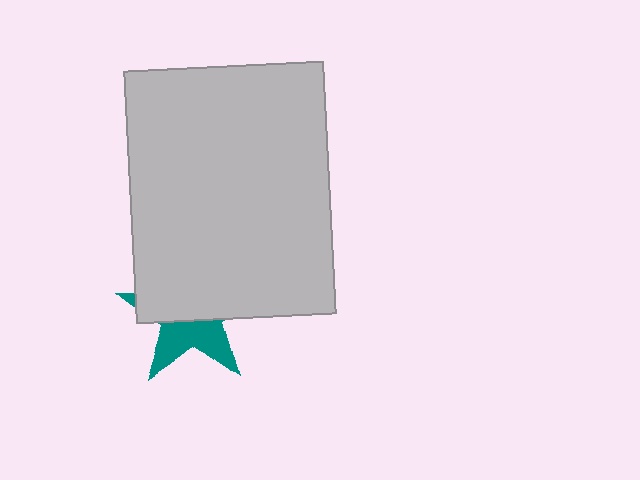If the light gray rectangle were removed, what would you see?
You would see the complete teal star.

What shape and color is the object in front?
The object in front is a light gray rectangle.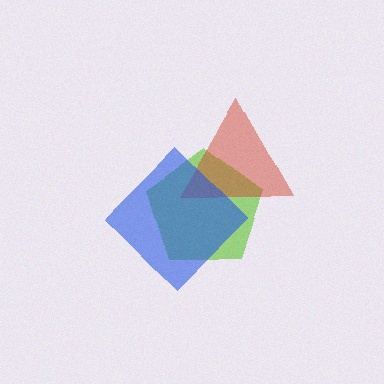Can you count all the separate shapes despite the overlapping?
Yes, there are 3 separate shapes.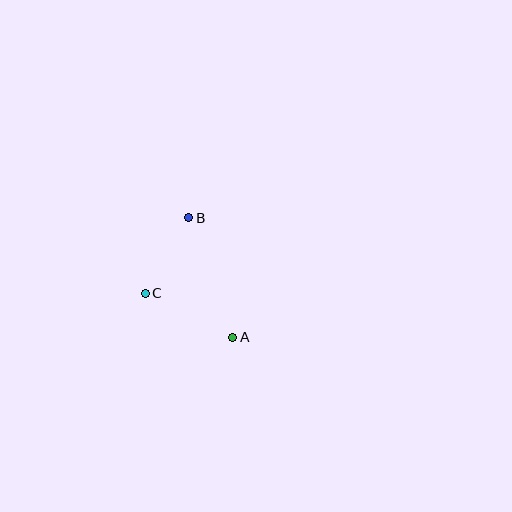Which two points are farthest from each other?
Points A and B are farthest from each other.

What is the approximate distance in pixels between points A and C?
The distance between A and C is approximately 98 pixels.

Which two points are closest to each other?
Points B and C are closest to each other.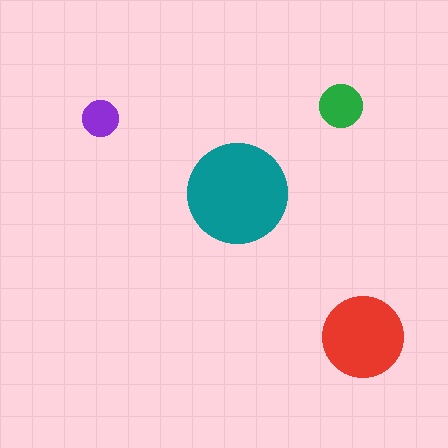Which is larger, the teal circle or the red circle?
The teal one.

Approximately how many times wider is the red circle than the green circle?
About 2 times wider.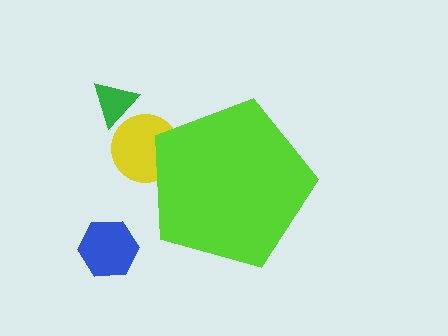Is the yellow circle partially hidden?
Yes, the yellow circle is partially hidden behind the lime pentagon.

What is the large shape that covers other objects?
A lime pentagon.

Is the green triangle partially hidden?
No, the green triangle is fully visible.